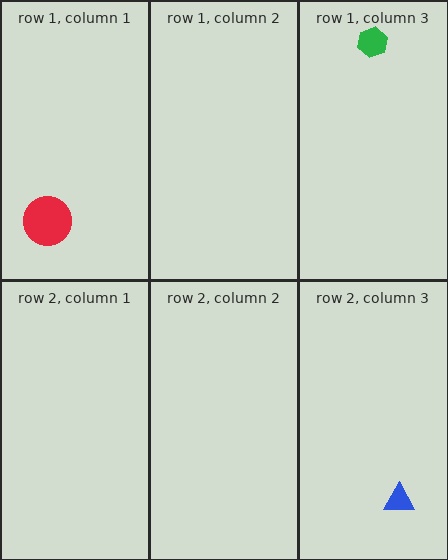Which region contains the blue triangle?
The row 2, column 3 region.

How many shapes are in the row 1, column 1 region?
1.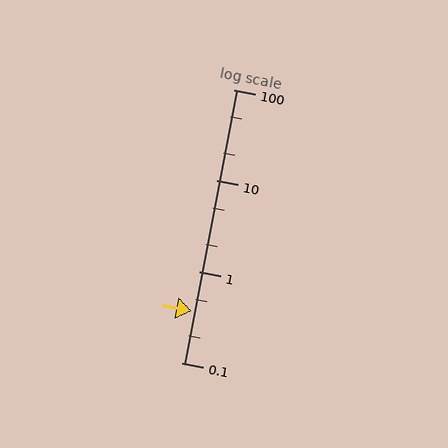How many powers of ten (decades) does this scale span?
The scale spans 3 decades, from 0.1 to 100.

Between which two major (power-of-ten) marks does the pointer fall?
The pointer is between 0.1 and 1.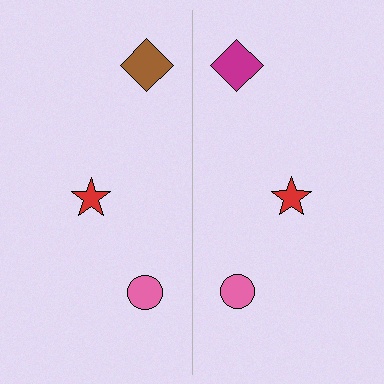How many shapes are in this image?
There are 6 shapes in this image.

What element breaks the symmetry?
The magenta diamond on the right side breaks the symmetry — its mirror counterpart is brown.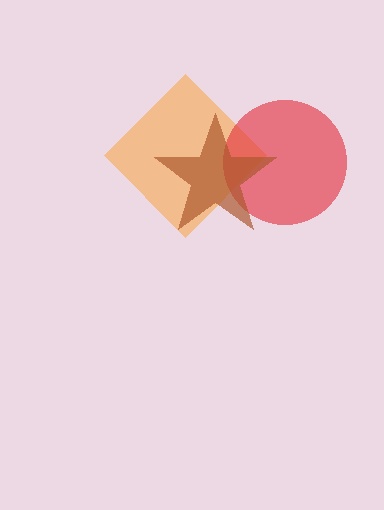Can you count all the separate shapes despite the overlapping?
Yes, there are 3 separate shapes.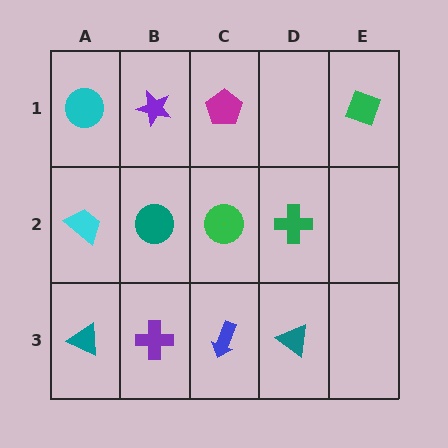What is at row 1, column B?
A purple star.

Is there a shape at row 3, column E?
No, that cell is empty.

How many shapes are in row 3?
4 shapes.